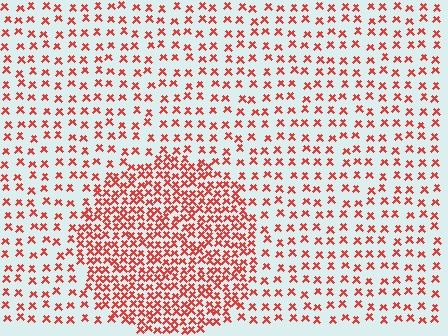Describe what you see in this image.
The image contains small red elements arranged at two different densities. A circle-shaped region is visible where the elements are more densely packed than the surrounding area.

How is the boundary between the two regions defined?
The boundary is defined by a change in element density (approximately 2.3x ratio). All elements are the same color, size, and shape.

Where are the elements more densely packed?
The elements are more densely packed inside the circle boundary.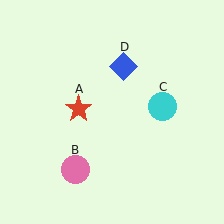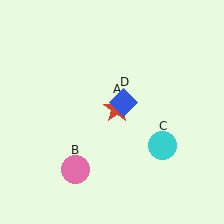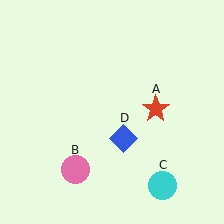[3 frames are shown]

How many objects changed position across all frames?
3 objects changed position: red star (object A), cyan circle (object C), blue diamond (object D).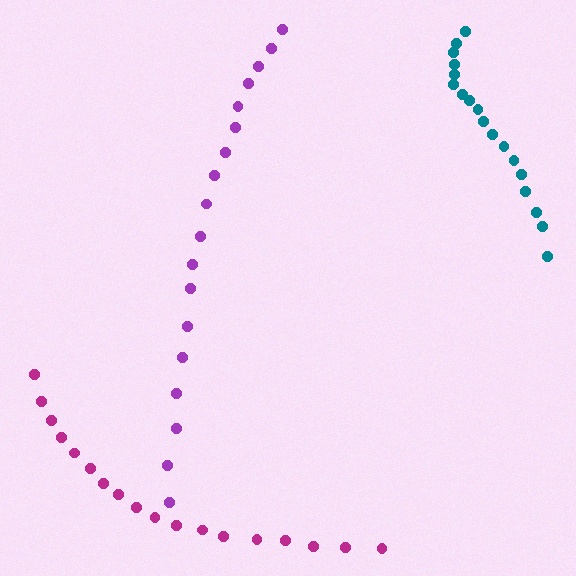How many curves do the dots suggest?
There are 3 distinct paths.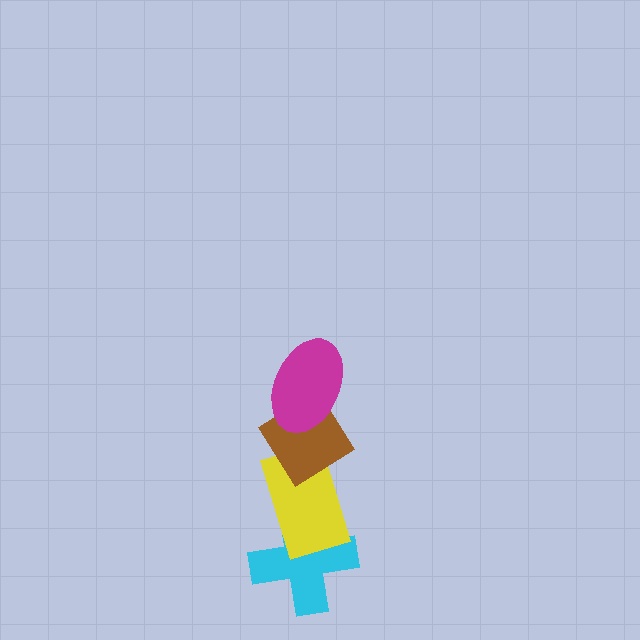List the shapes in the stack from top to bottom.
From top to bottom: the magenta ellipse, the brown diamond, the yellow rectangle, the cyan cross.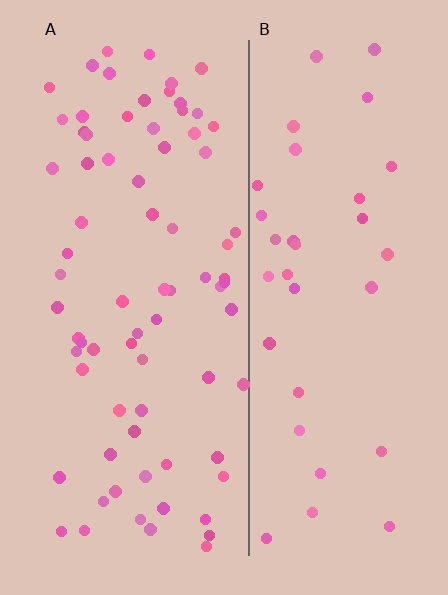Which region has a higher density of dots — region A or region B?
A (the left).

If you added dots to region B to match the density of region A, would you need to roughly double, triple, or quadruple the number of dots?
Approximately double.